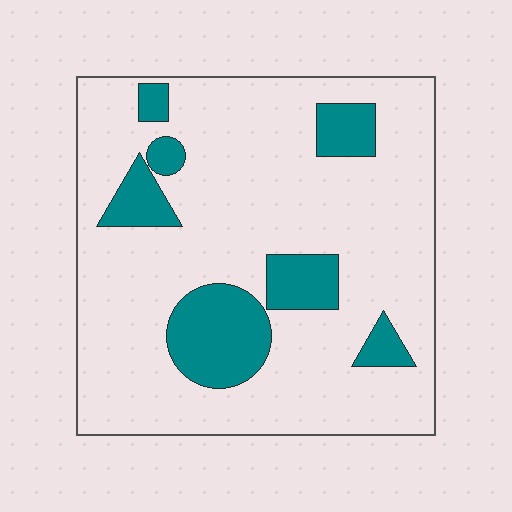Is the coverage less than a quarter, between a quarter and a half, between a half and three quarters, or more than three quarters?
Less than a quarter.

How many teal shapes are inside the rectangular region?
7.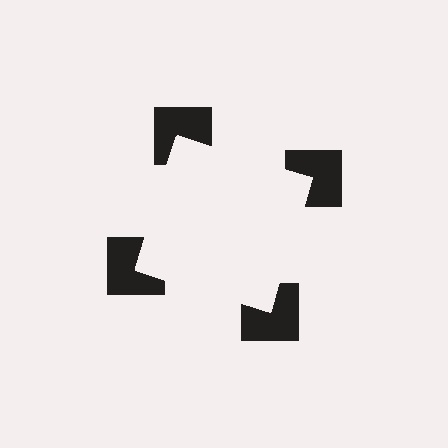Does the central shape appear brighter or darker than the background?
It typically appears slightly brighter than the background, even though no actual brightness change is drawn.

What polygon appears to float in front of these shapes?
An illusory square — its edges are inferred from the aligned wedge cuts in the notched squares, not physically drawn.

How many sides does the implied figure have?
4 sides.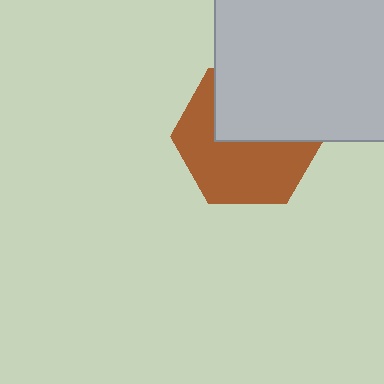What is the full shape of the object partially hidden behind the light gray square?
The partially hidden object is a brown hexagon.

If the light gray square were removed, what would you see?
You would see the complete brown hexagon.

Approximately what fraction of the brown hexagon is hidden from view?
Roughly 44% of the brown hexagon is hidden behind the light gray square.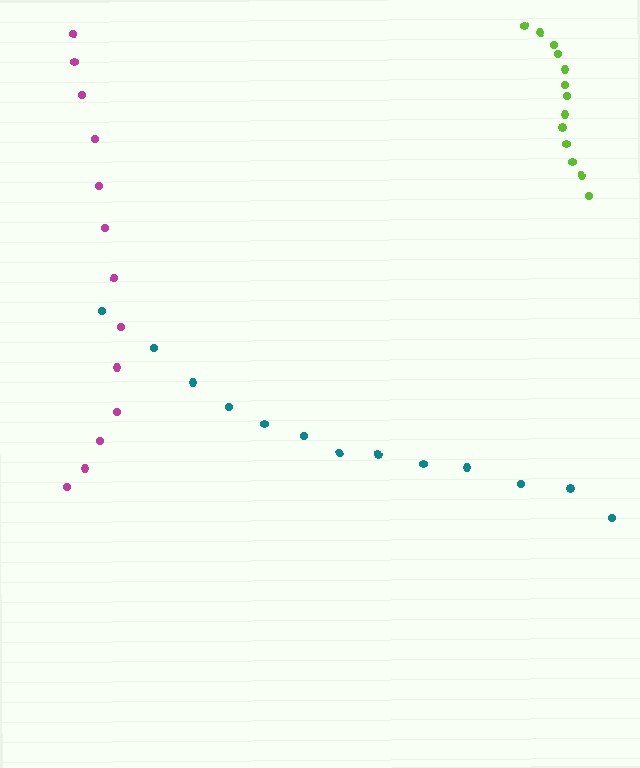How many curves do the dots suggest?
There are 3 distinct paths.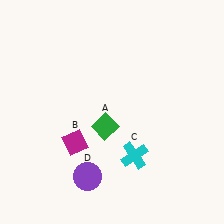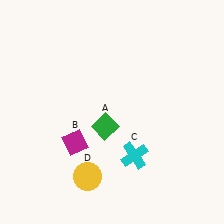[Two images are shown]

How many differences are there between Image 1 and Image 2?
There is 1 difference between the two images.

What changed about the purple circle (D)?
In Image 1, D is purple. In Image 2, it changed to yellow.